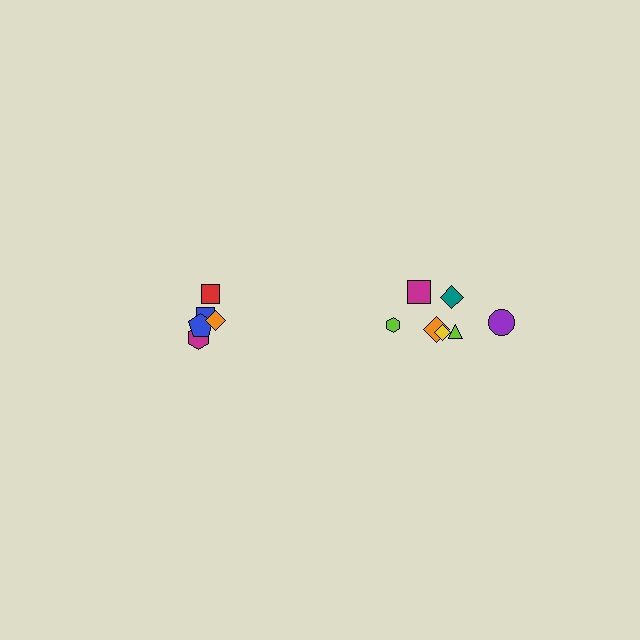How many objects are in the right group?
There are 7 objects.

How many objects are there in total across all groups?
There are 12 objects.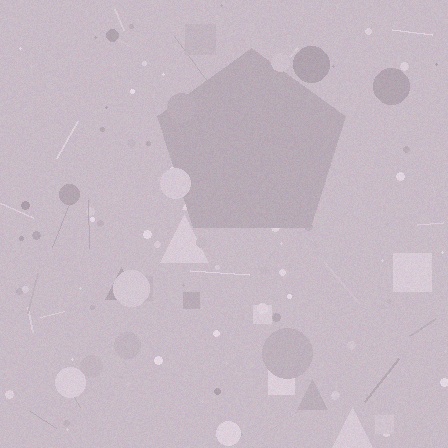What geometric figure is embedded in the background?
A pentagon is embedded in the background.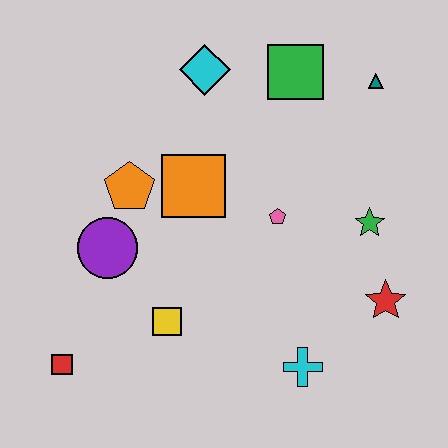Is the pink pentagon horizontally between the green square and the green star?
No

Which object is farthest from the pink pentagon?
The red square is farthest from the pink pentagon.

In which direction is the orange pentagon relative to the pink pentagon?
The orange pentagon is to the left of the pink pentagon.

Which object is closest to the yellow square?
The purple circle is closest to the yellow square.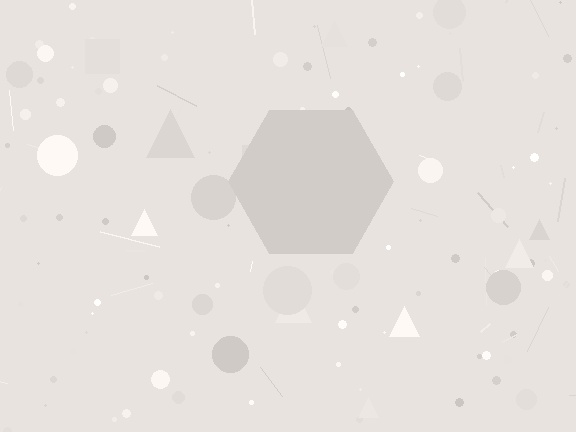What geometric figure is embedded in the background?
A hexagon is embedded in the background.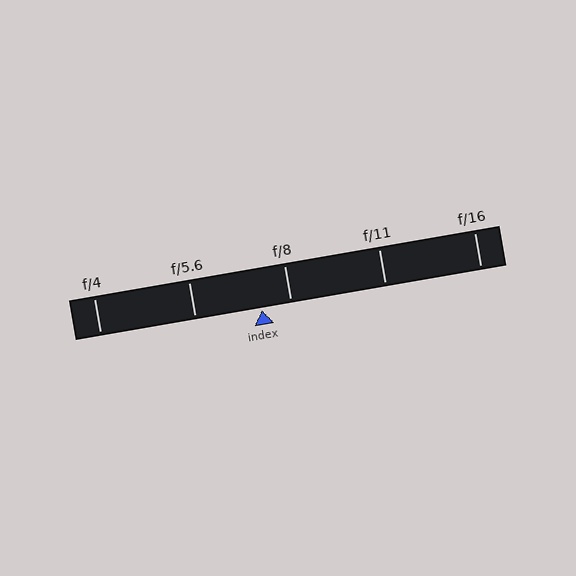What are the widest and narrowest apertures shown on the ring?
The widest aperture shown is f/4 and the narrowest is f/16.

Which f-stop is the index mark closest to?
The index mark is closest to f/8.